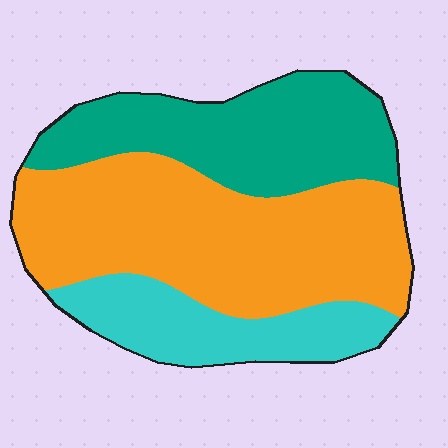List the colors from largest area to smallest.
From largest to smallest: orange, teal, cyan.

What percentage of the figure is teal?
Teal takes up about one third (1/3) of the figure.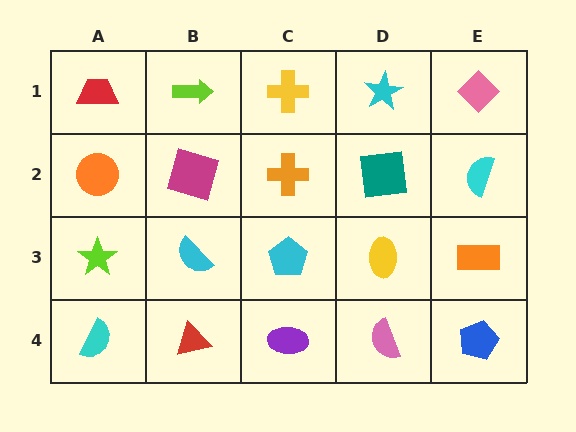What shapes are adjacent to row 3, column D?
A teal square (row 2, column D), a pink semicircle (row 4, column D), a cyan pentagon (row 3, column C), an orange rectangle (row 3, column E).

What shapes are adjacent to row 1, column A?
An orange circle (row 2, column A), a lime arrow (row 1, column B).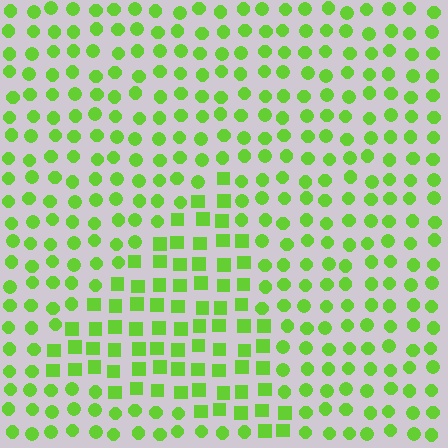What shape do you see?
I see a triangle.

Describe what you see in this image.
The image is filled with small lime elements arranged in a uniform grid. A triangle-shaped region contains squares, while the surrounding area contains circles. The boundary is defined purely by the change in element shape.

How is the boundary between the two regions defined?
The boundary is defined by a change in element shape: squares inside vs. circles outside. All elements share the same color and spacing.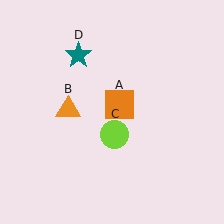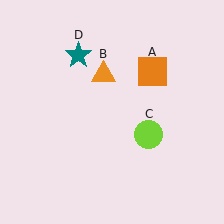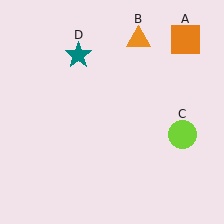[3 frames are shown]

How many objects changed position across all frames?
3 objects changed position: orange square (object A), orange triangle (object B), lime circle (object C).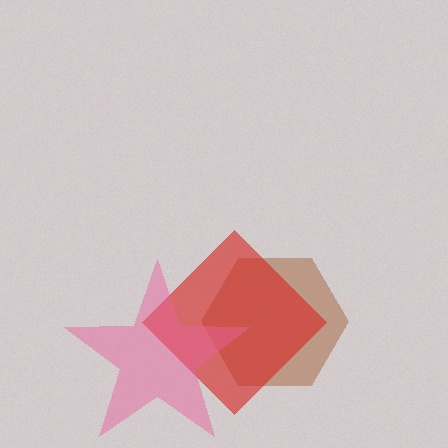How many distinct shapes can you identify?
There are 3 distinct shapes: a brown hexagon, a red diamond, a pink star.